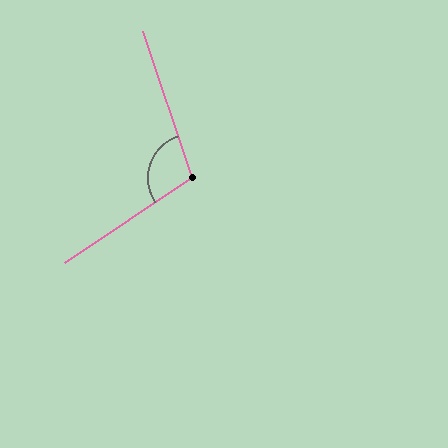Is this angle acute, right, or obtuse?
It is obtuse.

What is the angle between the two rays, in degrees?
Approximately 105 degrees.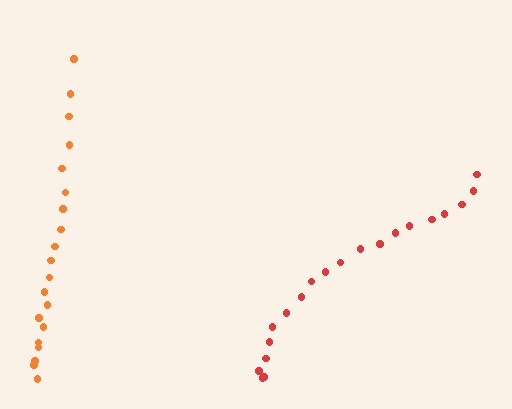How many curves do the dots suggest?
There are 2 distinct paths.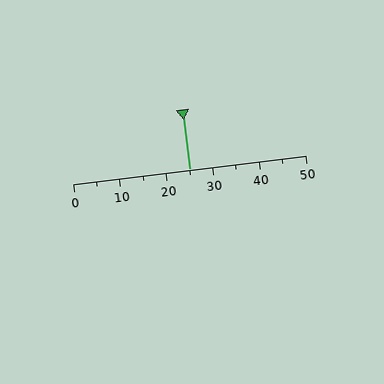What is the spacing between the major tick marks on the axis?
The major ticks are spaced 10 apart.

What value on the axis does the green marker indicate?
The marker indicates approximately 25.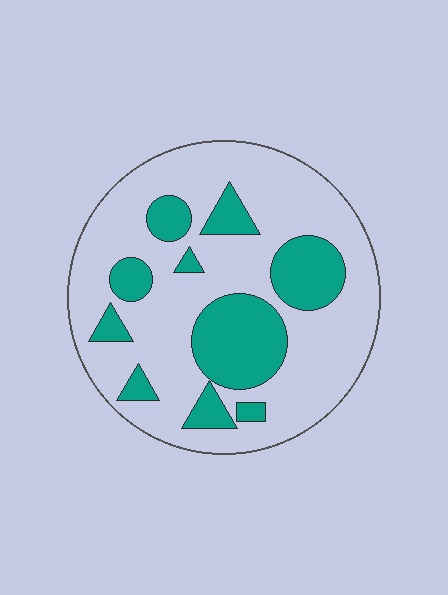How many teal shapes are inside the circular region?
10.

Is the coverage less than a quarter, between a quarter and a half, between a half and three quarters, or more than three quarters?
Between a quarter and a half.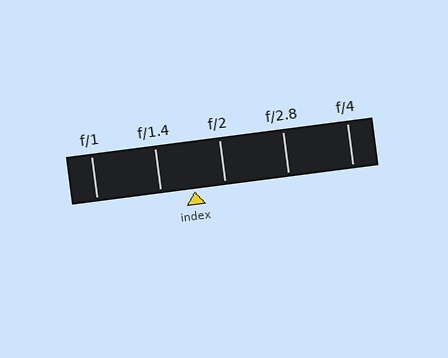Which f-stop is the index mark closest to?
The index mark is closest to f/2.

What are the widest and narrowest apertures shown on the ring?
The widest aperture shown is f/1 and the narrowest is f/4.